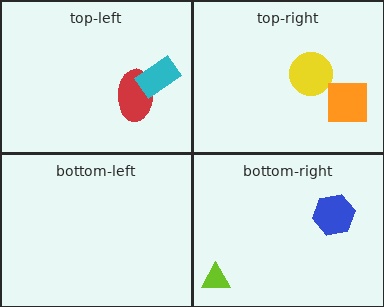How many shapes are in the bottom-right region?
2.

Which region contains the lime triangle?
The bottom-right region.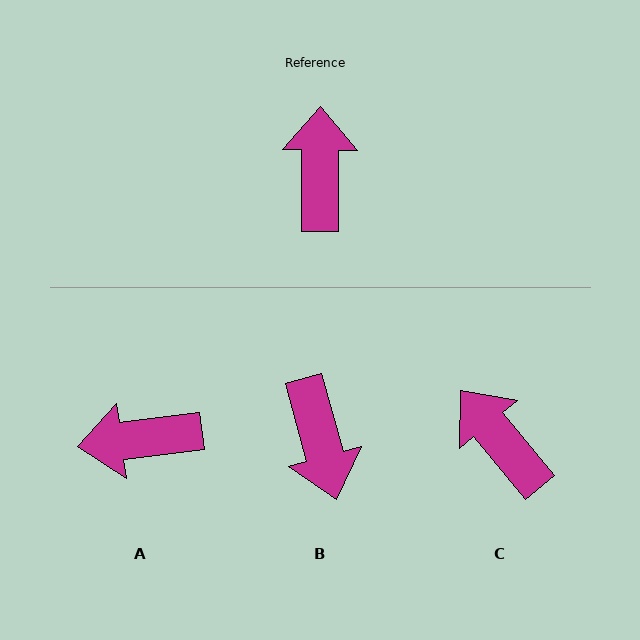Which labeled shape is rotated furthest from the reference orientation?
B, about 164 degrees away.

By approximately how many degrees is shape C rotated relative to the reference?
Approximately 40 degrees counter-clockwise.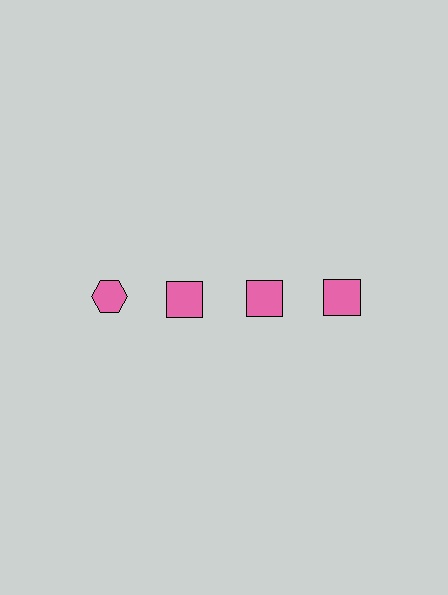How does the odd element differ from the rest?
It has a different shape: hexagon instead of square.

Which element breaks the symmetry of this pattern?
The pink hexagon in the top row, leftmost column breaks the symmetry. All other shapes are pink squares.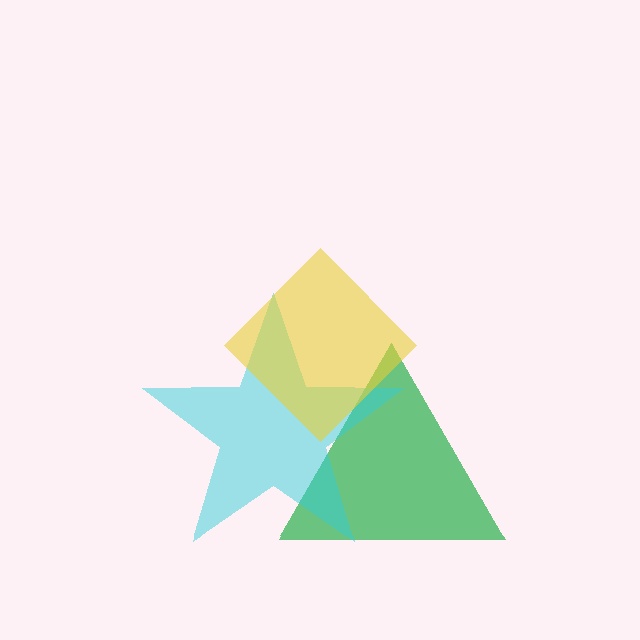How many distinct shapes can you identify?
There are 3 distinct shapes: a green triangle, a cyan star, a yellow diamond.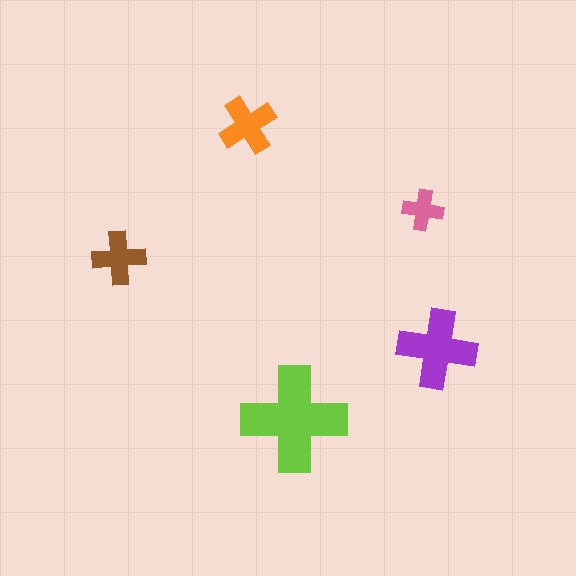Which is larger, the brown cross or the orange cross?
The orange one.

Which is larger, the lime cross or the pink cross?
The lime one.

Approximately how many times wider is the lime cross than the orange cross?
About 2 times wider.